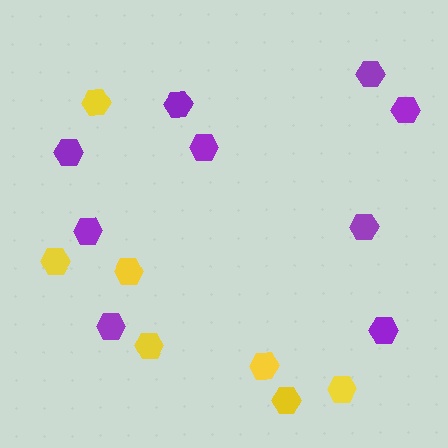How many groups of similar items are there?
There are 2 groups: one group of purple hexagons (9) and one group of yellow hexagons (7).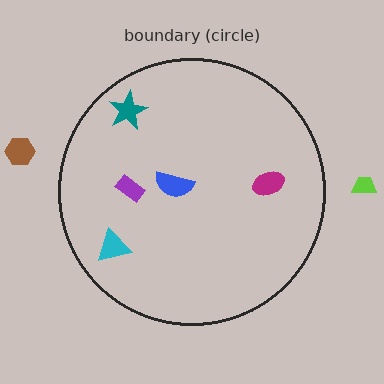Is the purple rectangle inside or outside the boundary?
Inside.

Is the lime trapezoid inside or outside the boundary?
Outside.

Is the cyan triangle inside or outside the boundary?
Inside.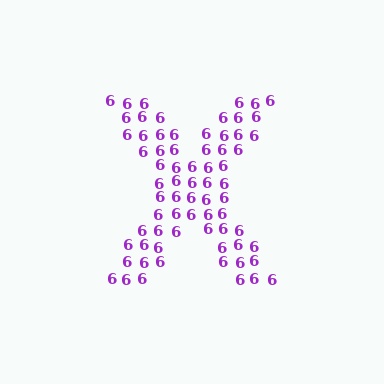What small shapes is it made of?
It is made of small digit 6's.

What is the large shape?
The large shape is the letter X.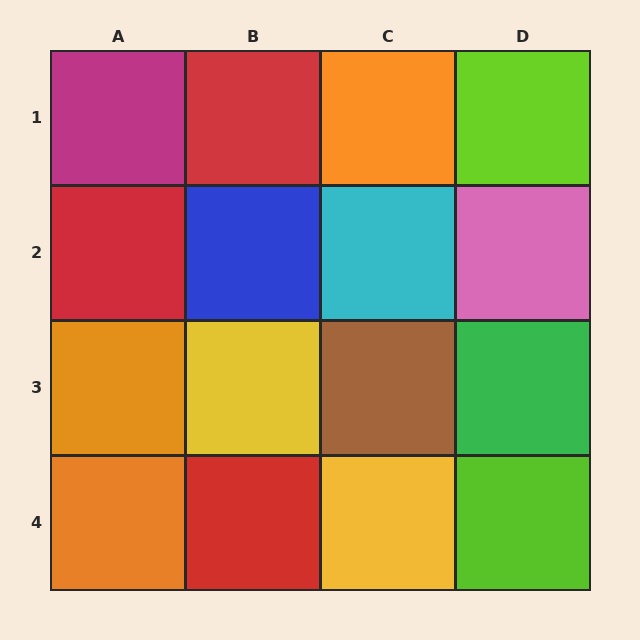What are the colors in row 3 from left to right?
Orange, yellow, brown, green.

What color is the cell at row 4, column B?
Red.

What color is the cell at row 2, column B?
Blue.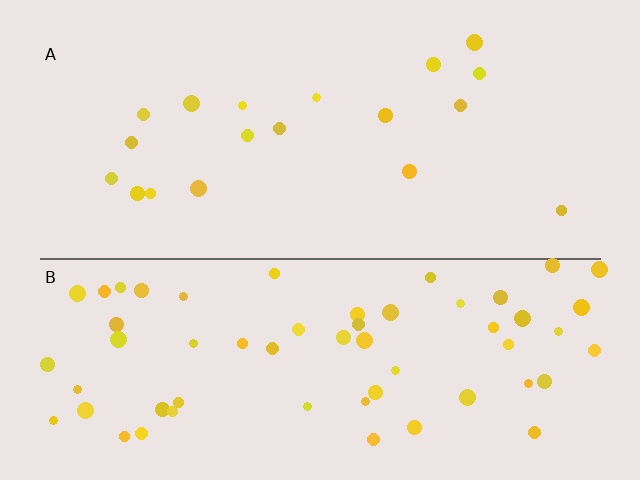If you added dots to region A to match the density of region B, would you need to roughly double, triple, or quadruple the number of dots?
Approximately triple.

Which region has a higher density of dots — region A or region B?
B (the bottom).